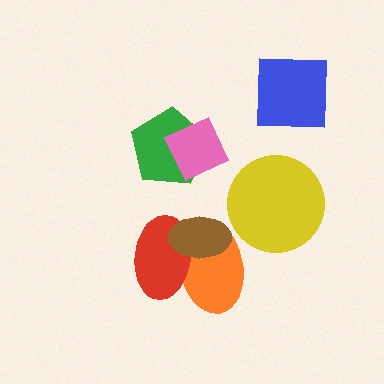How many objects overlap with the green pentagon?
1 object overlaps with the green pentagon.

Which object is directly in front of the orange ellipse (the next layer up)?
The red ellipse is directly in front of the orange ellipse.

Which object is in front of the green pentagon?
The pink diamond is in front of the green pentagon.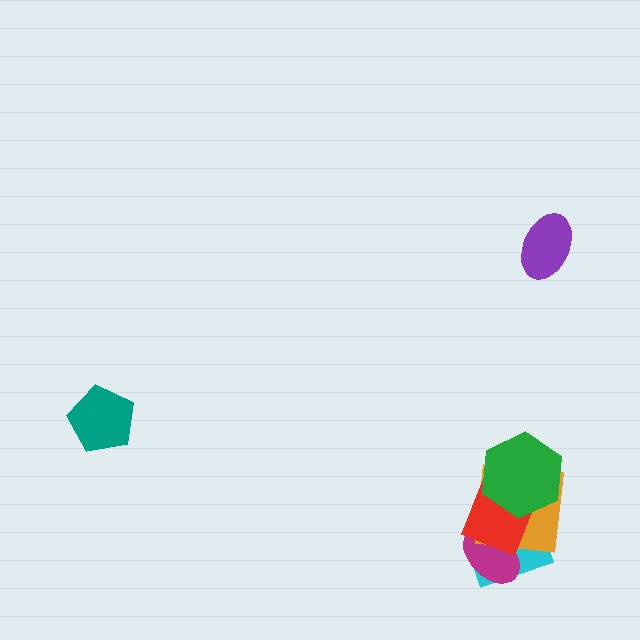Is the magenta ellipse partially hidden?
Yes, it is partially covered by another shape.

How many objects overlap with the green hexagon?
2 objects overlap with the green hexagon.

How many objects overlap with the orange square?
4 objects overlap with the orange square.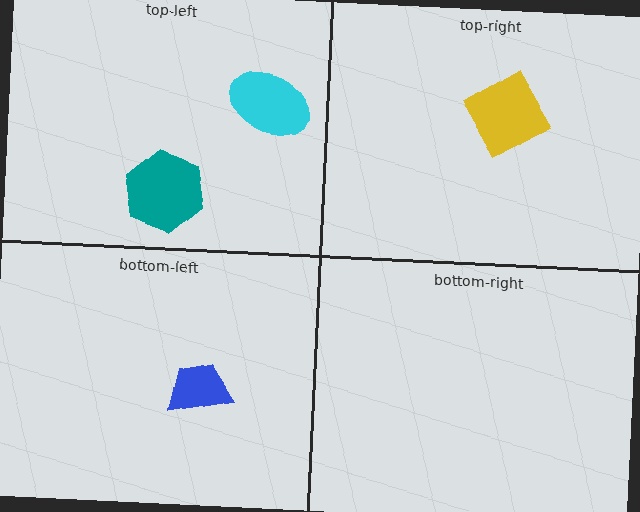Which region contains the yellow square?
The top-right region.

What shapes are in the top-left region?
The teal hexagon, the cyan ellipse.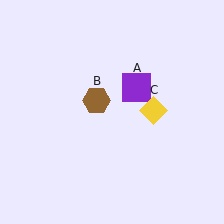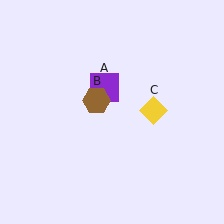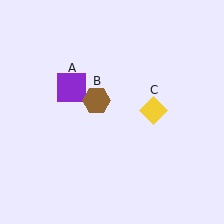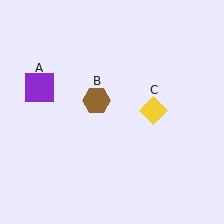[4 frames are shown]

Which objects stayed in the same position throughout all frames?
Brown hexagon (object B) and yellow diamond (object C) remained stationary.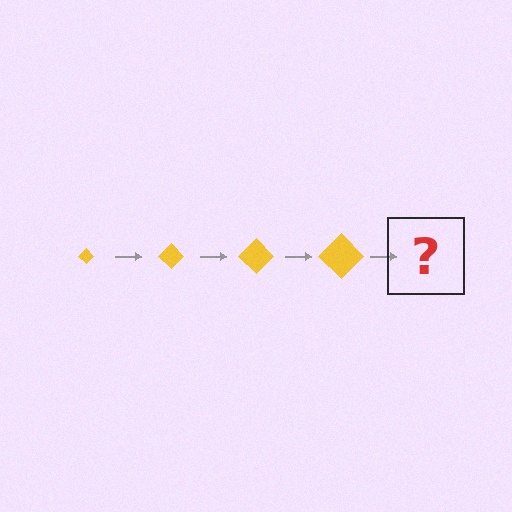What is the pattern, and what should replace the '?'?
The pattern is that the diamond gets progressively larger each step. The '?' should be a yellow diamond, larger than the previous one.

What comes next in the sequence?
The next element should be a yellow diamond, larger than the previous one.